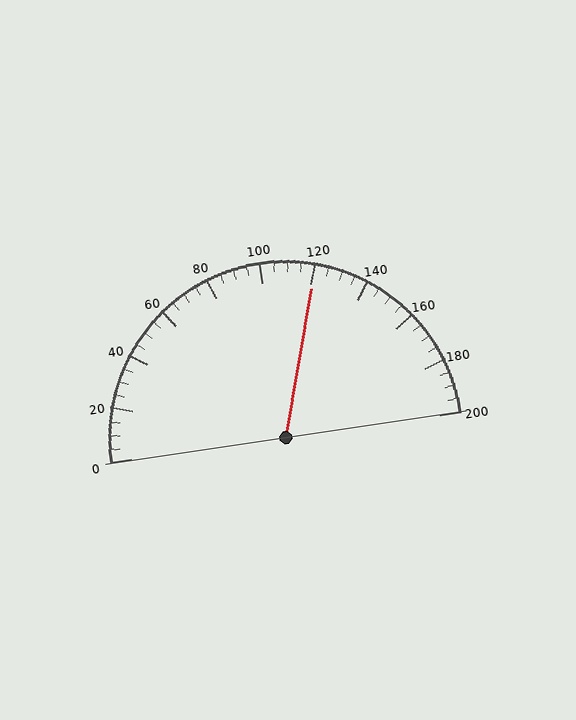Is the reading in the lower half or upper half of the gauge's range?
The reading is in the upper half of the range (0 to 200).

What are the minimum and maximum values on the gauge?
The gauge ranges from 0 to 200.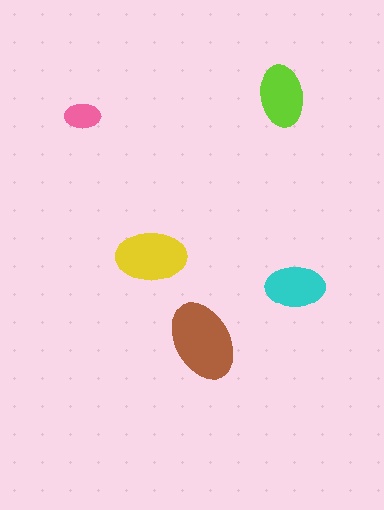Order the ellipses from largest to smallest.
the brown one, the yellow one, the lime one, the cyan one, the pink one.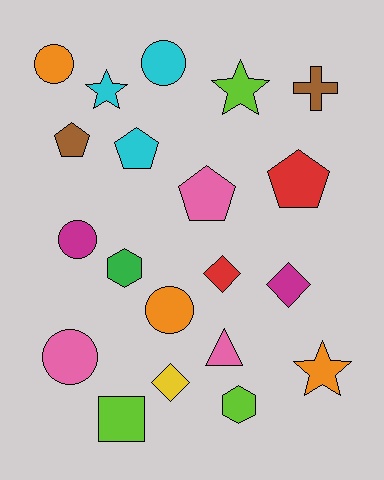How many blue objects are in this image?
There are no blue objects.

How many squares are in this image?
There is 1 square.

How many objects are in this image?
There are 20 objects.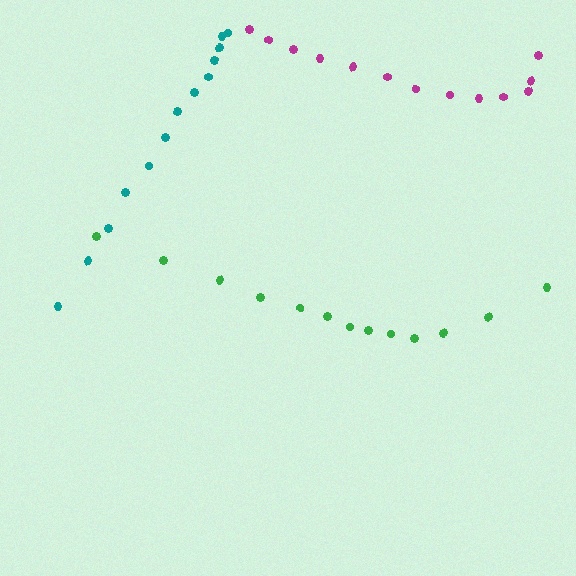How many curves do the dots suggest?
There are 3 distinct paths.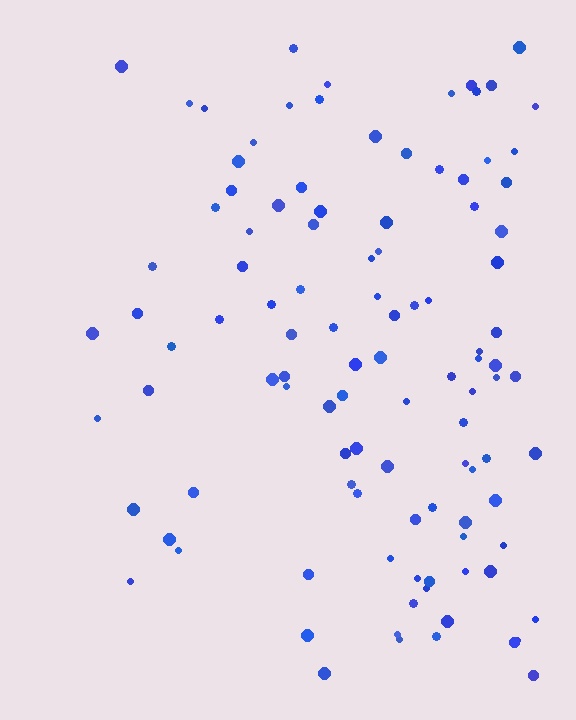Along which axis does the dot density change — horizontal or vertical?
Horizontal.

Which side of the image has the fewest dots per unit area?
The left.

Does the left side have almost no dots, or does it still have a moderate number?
Still a moderate number, just noticeably fewer than the right.